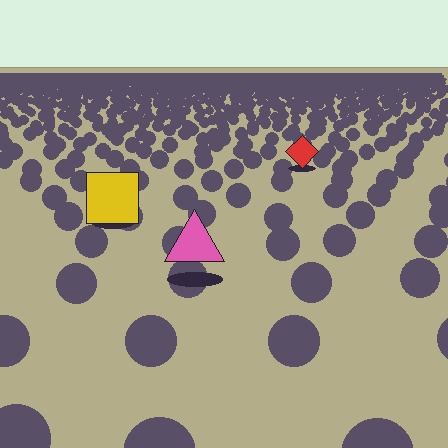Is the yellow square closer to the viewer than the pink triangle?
No. The pink triangle is closer — you can tell from the texture gradient: the ground texture is coarser near it.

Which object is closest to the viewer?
The pink triangle is closest. The texture marks near it are larger and more spread out.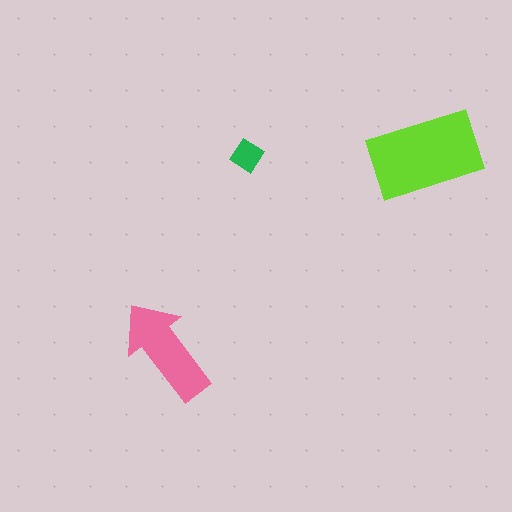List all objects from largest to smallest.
The lime rectangle, the pink arrow, the green diamond.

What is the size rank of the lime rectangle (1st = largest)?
1st.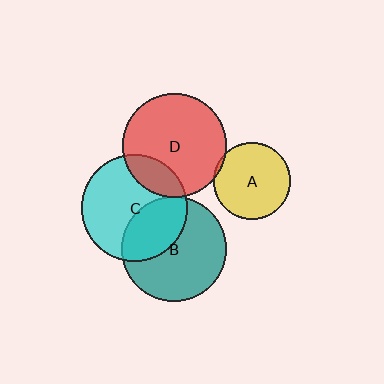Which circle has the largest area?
Circle C (cyan).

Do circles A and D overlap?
Yes.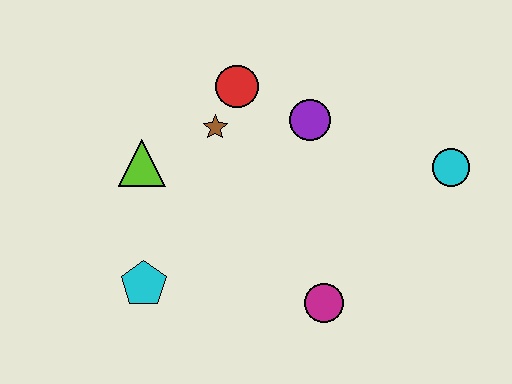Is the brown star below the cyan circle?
No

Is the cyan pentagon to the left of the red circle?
Yes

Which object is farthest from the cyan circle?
The cyan pentagon is farthest from the cyan circle.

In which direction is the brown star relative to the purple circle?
The brown star is to the left of the purple circle.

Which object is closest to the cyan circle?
The purple circle is closest to the cyan circle.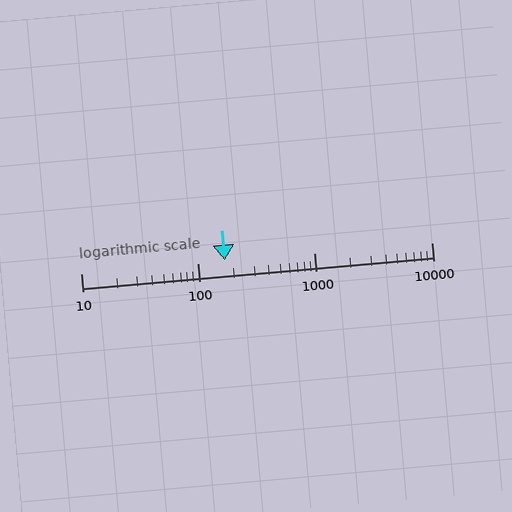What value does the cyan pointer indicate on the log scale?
The pointer indicates approximately 170.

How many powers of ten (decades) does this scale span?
The scale spans 3 decades, from 10 to 10000.